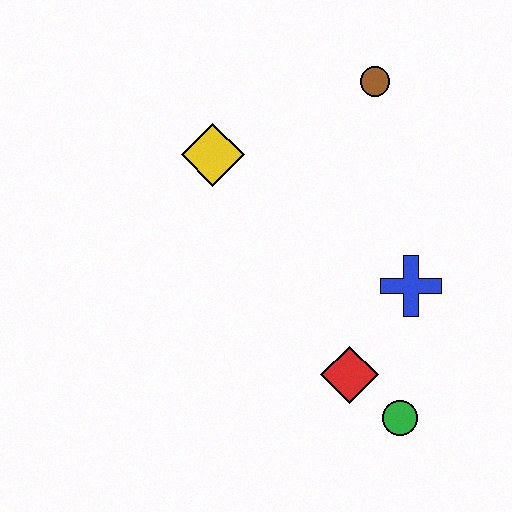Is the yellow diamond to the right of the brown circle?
No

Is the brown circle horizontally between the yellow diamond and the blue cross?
Yes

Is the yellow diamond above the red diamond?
Yes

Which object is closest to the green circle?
The red diamond is closest to the green circle.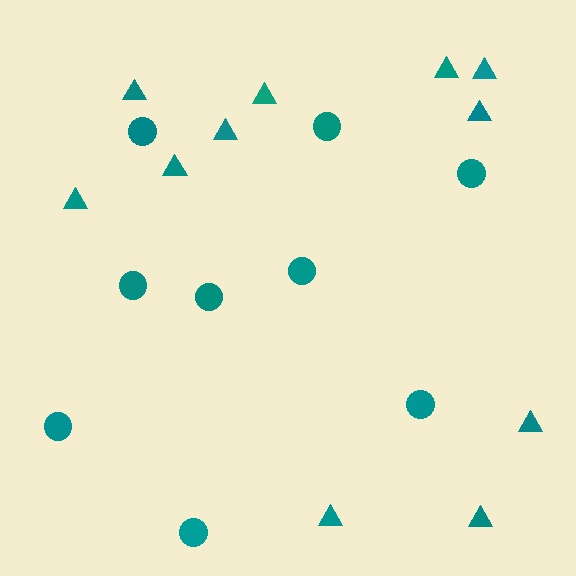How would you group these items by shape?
There are 2 groups: one group of triangles (11) and one group of circles (9).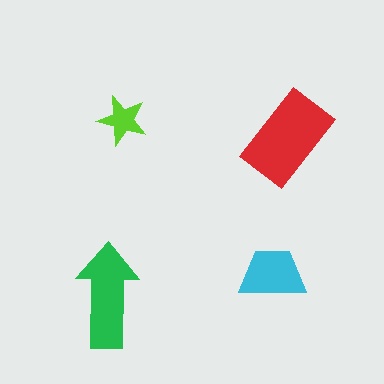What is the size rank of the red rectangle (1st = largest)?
1st.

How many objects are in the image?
There are 4 objects in the image.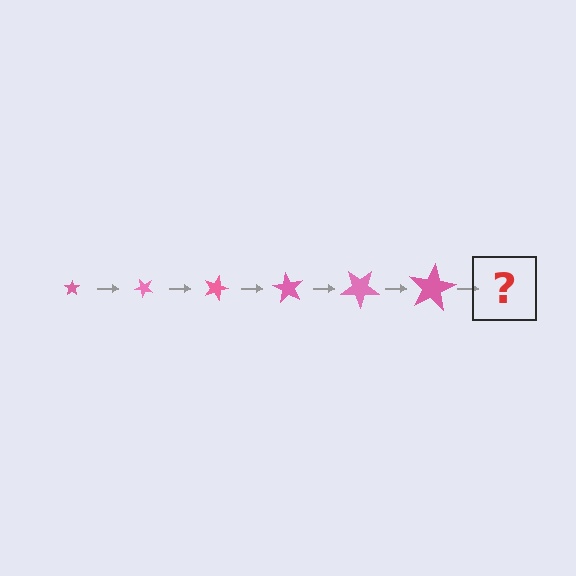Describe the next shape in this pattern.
It should be a star, larger than the previous one and rotated 270 degrees from the start.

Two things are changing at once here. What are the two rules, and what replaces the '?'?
The two rules are that the star grows larger each step and it rotates 45 degrees each step. The '?' should be a star, larger than the previous one and rotated 270 degrees from the start.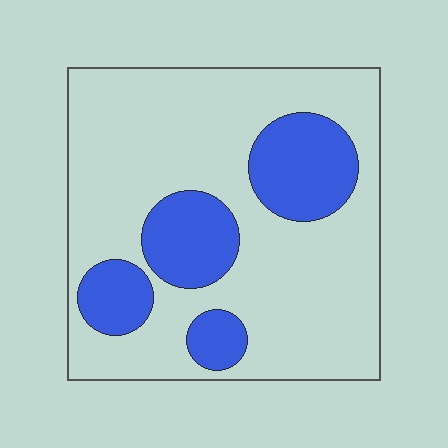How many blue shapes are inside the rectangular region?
4.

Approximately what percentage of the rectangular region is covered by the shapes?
Approximately 25%.